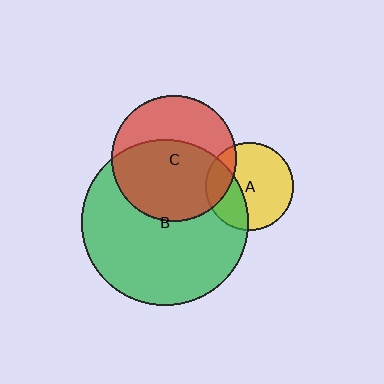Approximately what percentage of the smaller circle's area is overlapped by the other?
Approximately 60%.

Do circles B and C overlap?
Yes.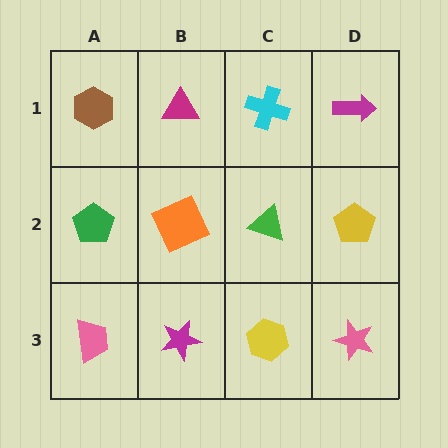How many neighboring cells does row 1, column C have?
3.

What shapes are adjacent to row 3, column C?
A green triangle (row 2, column C), a magenta star (row 3, column B), a pink star (row 3, column D).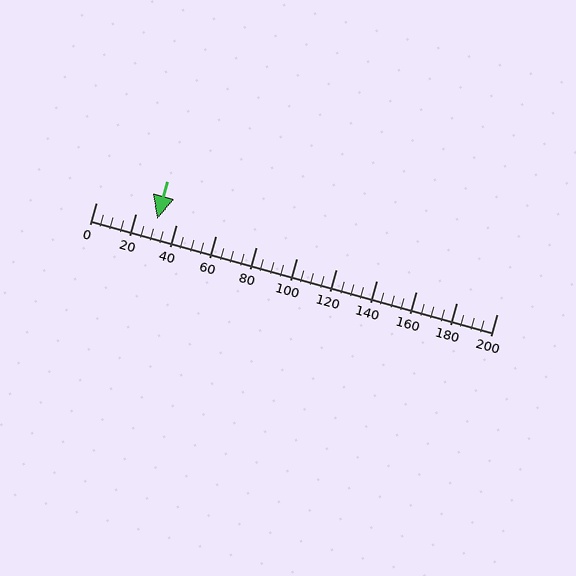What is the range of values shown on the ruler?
The ruler shows values from 0 to 200.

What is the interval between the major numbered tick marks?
The major tick marks are spaced 20 units apart.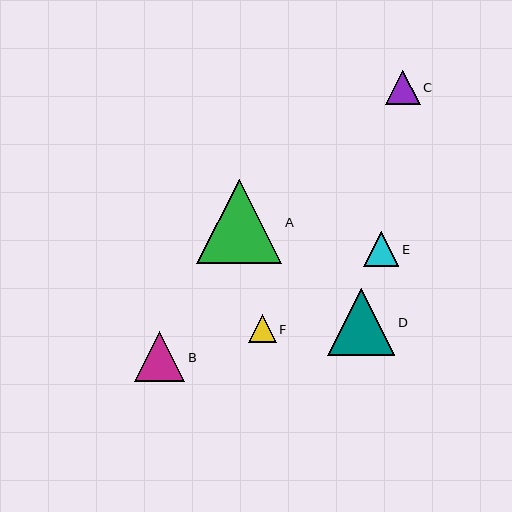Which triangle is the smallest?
Triangle F is the smallest with a size of approximately 28 pixels.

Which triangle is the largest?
Triangle A is the largest with a size of approximately 85 pixels.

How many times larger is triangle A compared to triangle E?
Triangle A is approximately 2.4 times the size of triangle E.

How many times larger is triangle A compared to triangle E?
Triangle A is approximately 2.4 times the size of triangle E.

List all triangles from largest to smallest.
From largest to smallest: A, D, B, E, C, F.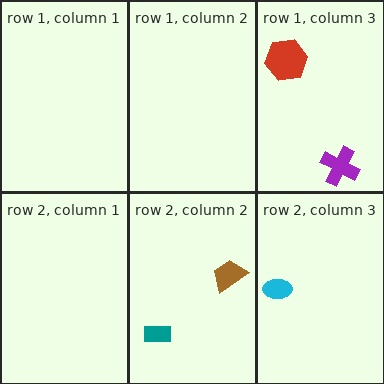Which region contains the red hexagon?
The row 1, column 3 region.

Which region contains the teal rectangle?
The row 2, column 2 region.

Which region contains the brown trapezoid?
The row 2, column 2 region.